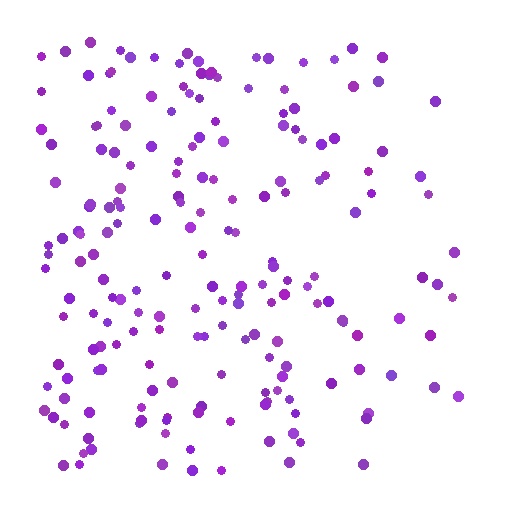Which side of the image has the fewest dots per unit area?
The right.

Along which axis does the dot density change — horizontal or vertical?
Horizontal.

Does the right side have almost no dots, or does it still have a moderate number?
Still a moderate number, just noticeably fewer than the left.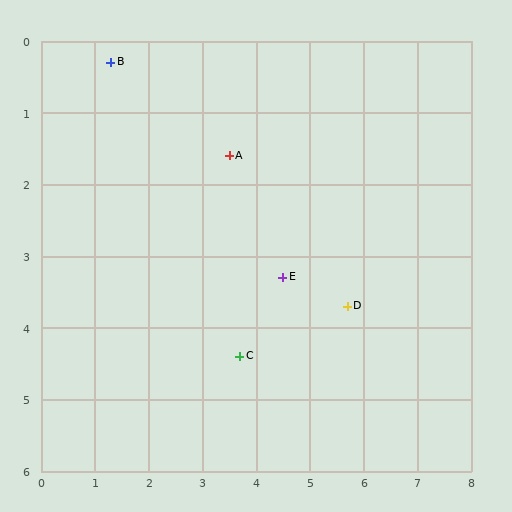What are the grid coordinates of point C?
Point C is at approximately (3.7, 4.4).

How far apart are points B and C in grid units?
Points B and C are about 4.8 grid units apart.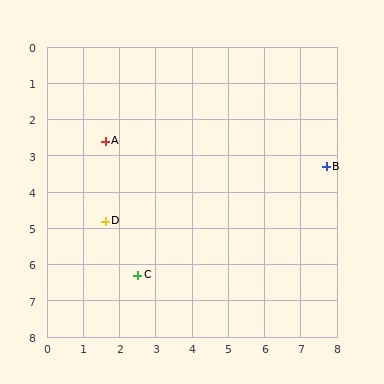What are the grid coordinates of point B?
Point B is at approximately (7.7, 3.3).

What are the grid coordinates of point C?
Point C is at approximately (2.5, 6.3).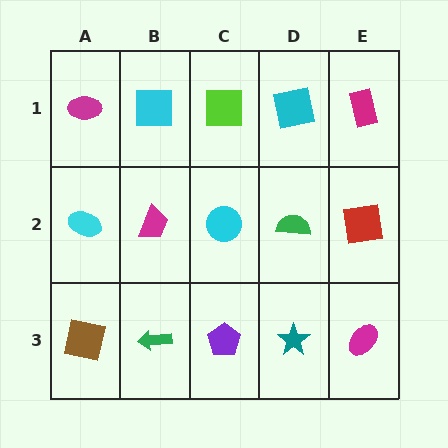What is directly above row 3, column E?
A red square.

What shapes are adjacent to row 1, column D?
A green semicircle (row 2, column D), a lime square (row 1, column C), a magenta rectangle (row 1, column E).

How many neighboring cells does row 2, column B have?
4.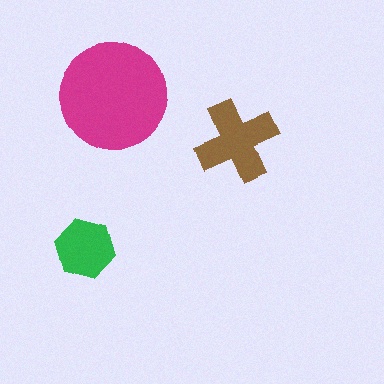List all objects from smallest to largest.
The green hexagon, the brown cross, the magenta circle.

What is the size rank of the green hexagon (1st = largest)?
3rd.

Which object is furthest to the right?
The brown cross is rightmost.